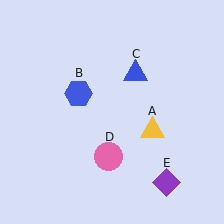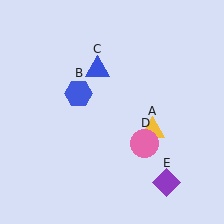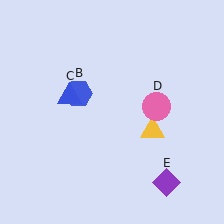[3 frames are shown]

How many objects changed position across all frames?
2 objects changed position: blue triangle (object C), pink circle (object D).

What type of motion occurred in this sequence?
The blue triangle (object C), pink circle (object D) rotated counterclockwise around the center of the scene.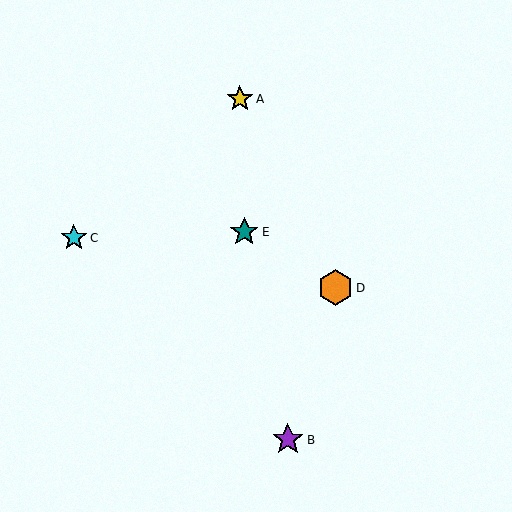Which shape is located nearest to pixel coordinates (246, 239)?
The teal star (labeled E) at (244, 232) is nearest to that location.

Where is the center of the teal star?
The center of the teal star is at (244, 232).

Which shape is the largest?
The orange hexagon (labeled D) is the largest.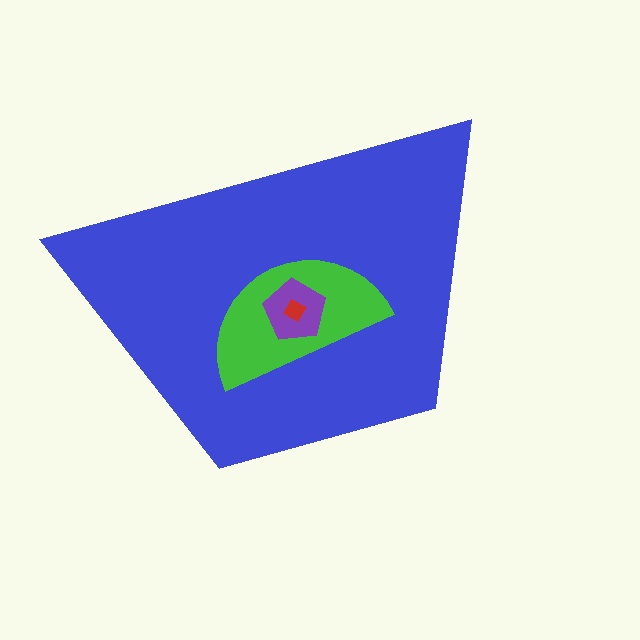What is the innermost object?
The red diamond.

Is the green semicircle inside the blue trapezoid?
Yes.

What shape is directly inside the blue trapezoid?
The green semicircle.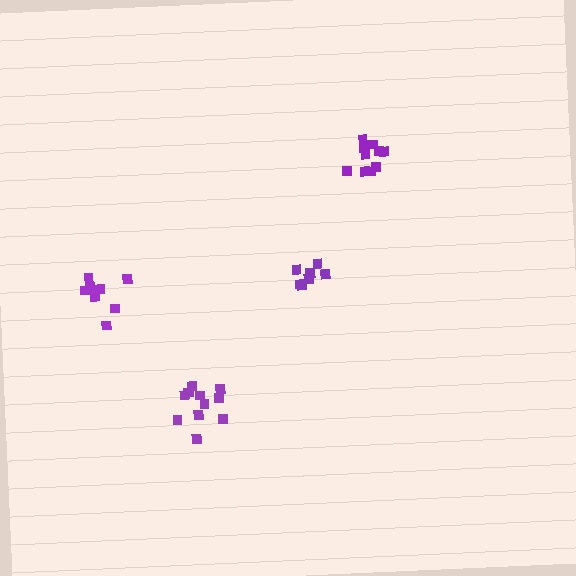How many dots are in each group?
Group 1: 10 dots, Group 2: 11 dots, Group 3: 8 dots, Group 4: 7 dots (36 total).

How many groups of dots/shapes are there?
There are 4 groups.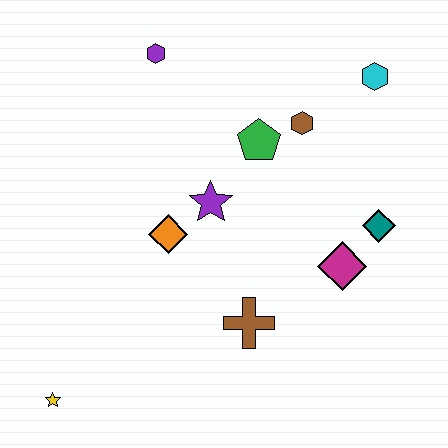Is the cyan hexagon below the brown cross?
No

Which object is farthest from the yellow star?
The cyan hexagon is farthest from the yellow star.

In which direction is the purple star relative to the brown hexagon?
The purple star is to the left of the brown hexagon.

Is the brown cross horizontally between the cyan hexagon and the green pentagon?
No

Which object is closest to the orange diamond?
The purple star is closest to the orange diamond.